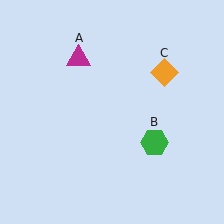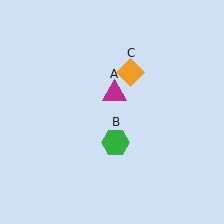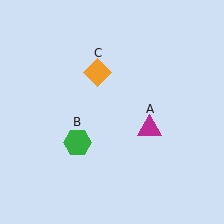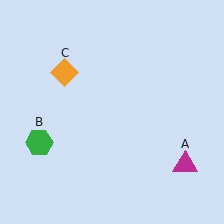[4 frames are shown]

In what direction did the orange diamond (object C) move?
The orange diamond (object C) moved left.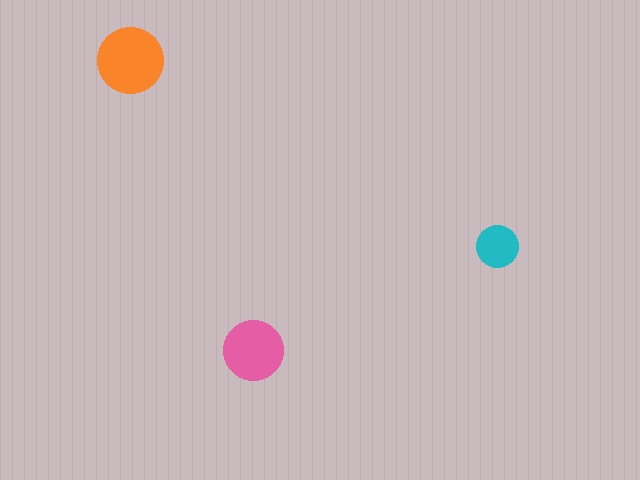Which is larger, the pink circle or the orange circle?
The orange one.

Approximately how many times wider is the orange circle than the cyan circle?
About 1.5 times wider.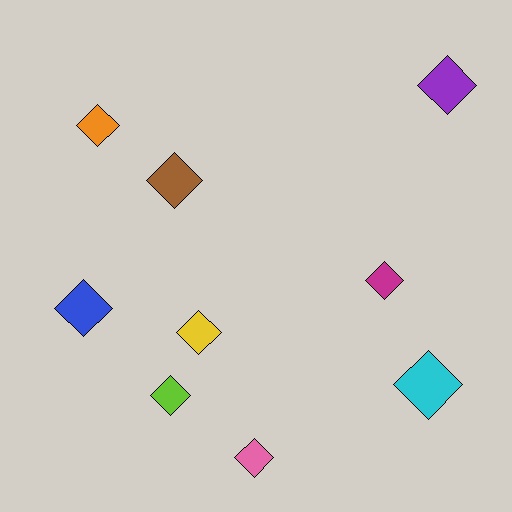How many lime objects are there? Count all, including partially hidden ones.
There is 1 lime object.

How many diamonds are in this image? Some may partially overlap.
There are 9 diamonds.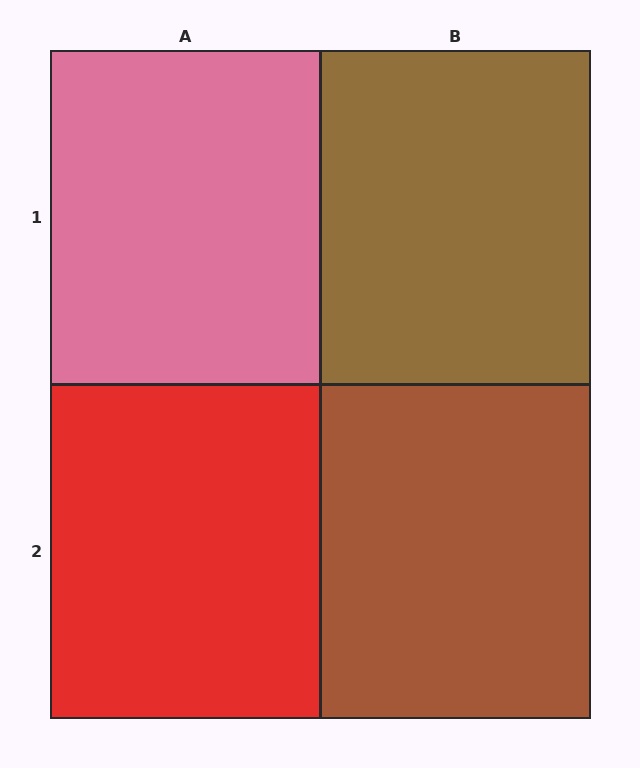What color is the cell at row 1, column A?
Pink.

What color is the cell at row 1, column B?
Brown.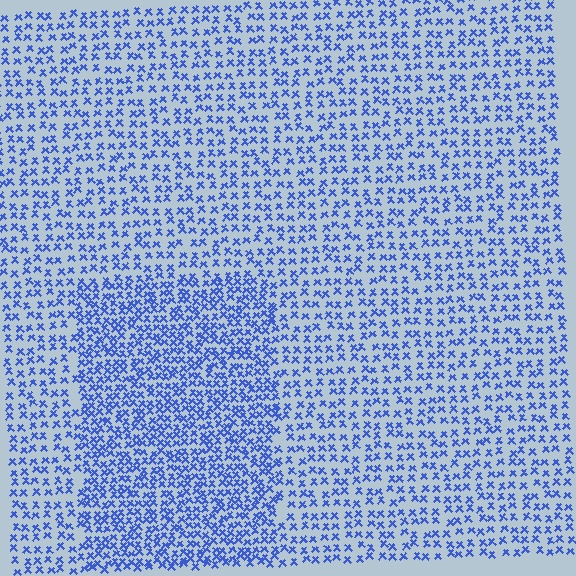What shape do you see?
I see a rectangle.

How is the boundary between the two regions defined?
The boundary is defined by a change in element density (approximately 1.8x ratio). All elements are the same color, size, and shape.